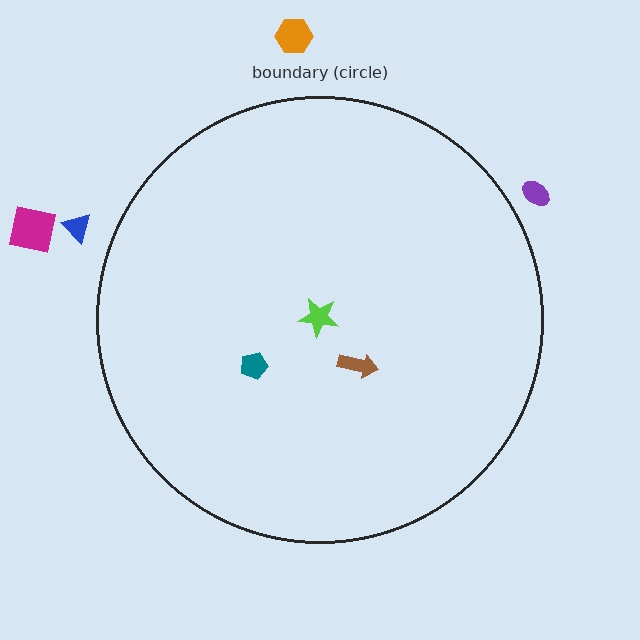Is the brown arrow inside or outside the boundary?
Inside.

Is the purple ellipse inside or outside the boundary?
Outside.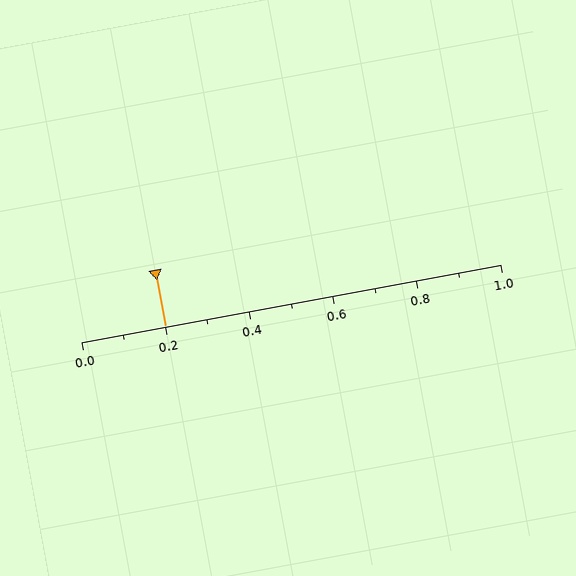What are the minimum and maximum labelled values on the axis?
The axis runs from 0.0 to 1.0.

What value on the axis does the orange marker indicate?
The marker indicates approximately 0.2.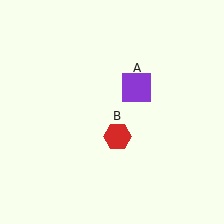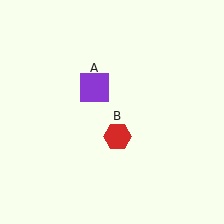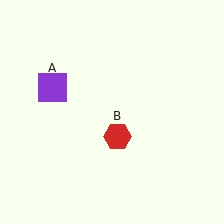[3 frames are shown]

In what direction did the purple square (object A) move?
The purple square (object A) moved left.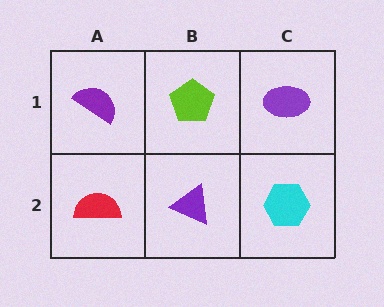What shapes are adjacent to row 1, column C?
A cyan hexagon (row 2, column C), a lime pentagon (row 1, column B).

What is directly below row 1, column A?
A red semicircle.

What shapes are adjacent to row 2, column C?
A purple ellipse (row 1, column C), a purple triangle (row 2, column B).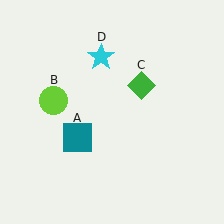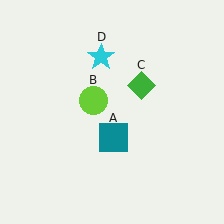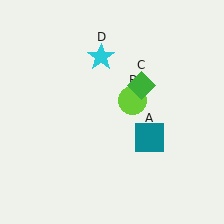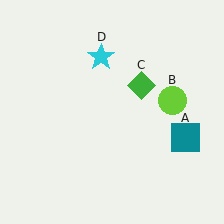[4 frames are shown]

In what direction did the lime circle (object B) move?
The lime circle (object B) moved right.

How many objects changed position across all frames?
2 objects changed position: teal square (object A), lime circle (object B).